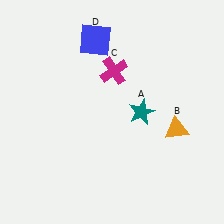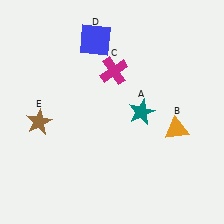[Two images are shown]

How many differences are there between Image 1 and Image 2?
There is 1 difference between the two images.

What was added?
A brown star (E) was added in Image 2.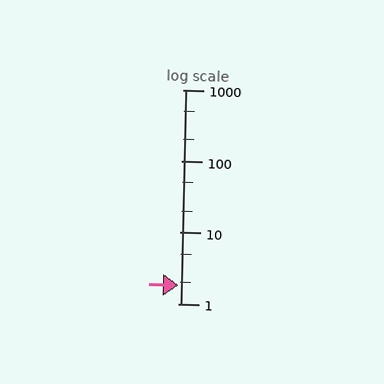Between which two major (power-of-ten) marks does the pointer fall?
The pointer is between 1 and 10.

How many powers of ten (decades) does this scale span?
The scale spans 3 decades, from 1 to 1000.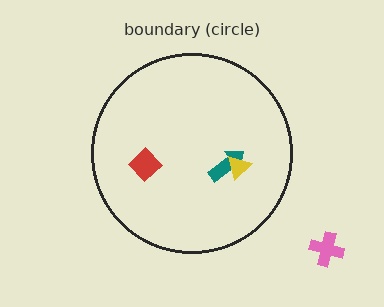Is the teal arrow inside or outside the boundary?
Inside.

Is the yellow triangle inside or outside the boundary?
Inside.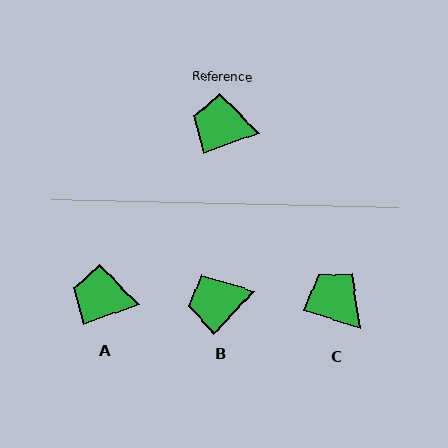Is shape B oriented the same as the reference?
No, it is off by about 28 degrees.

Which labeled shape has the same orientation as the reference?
A.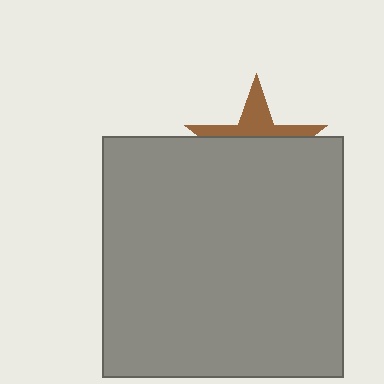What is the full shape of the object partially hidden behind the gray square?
The partially hidden object is a brown star.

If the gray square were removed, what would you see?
You would see the complete brown star.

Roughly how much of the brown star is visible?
A small part of it is visible (roughly 34%).